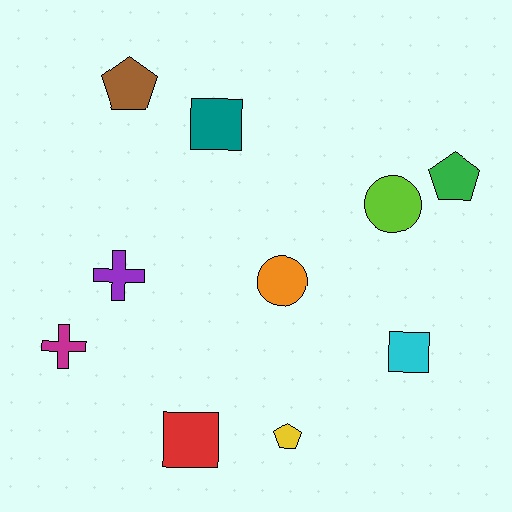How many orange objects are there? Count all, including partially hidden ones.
There is 1 orange object.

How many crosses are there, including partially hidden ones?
There are 2 crosses.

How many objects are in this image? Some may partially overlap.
There are 10 objects.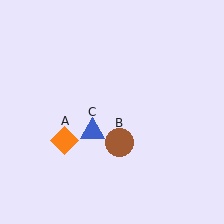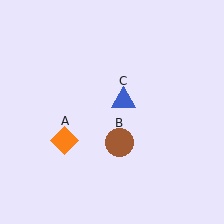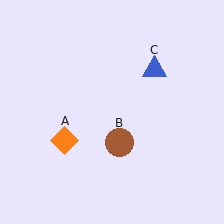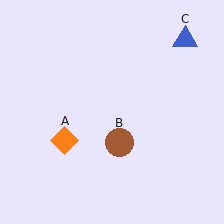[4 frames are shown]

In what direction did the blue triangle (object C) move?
The blue triangle (object C) moved up and to the right.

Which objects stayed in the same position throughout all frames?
Orange diamond (object A) and brown circle (object B) remained stationary.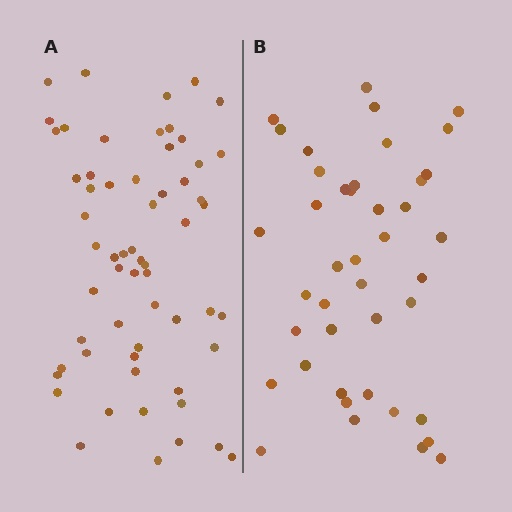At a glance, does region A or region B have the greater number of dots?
Region A (the left region) has more dots.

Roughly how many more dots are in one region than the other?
Region A has approximately 20 more dots than region B.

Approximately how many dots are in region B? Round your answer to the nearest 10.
About 40 dots. (The exact count is 42, which rounds to 40.)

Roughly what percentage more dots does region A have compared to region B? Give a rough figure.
About 45% more.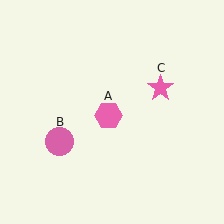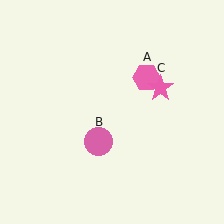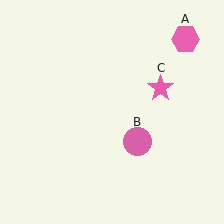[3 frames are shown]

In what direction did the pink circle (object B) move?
The pink circle (object B) moved right.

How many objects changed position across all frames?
2 objects changed position: pink hexagon (object A), pink circle (object B).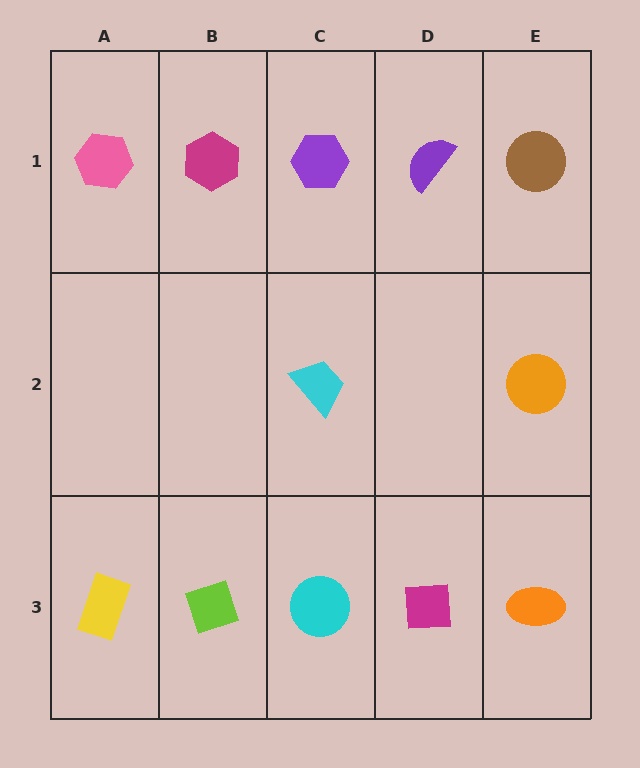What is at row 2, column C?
A cyan trapezoid.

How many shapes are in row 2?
2 shapes.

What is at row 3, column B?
A lime diamond.